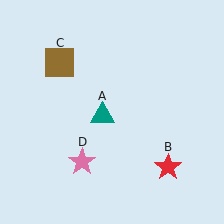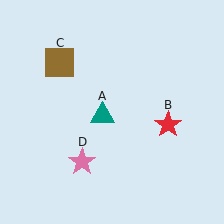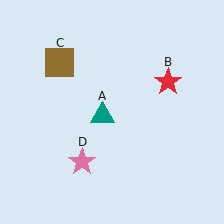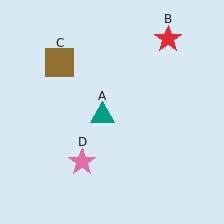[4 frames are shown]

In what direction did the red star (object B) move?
The red star (object B) moved up.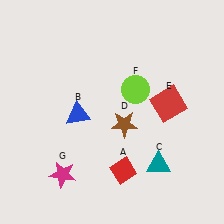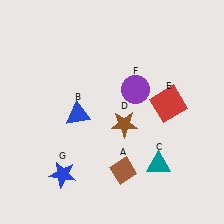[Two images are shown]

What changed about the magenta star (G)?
In Image 1, G is magenta. In Image 2, it changed to blue.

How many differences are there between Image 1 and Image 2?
There are 3 differences between the two images.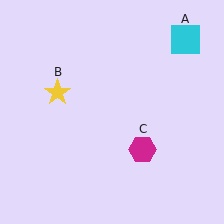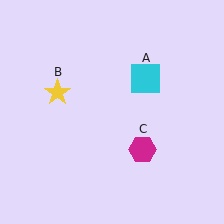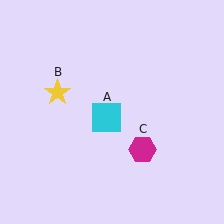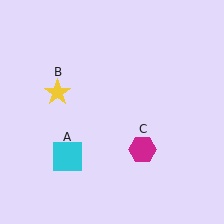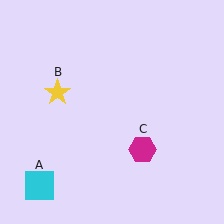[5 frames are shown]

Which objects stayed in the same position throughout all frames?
Yellow star (object B) and magenta hexagon (object C) remained stationary.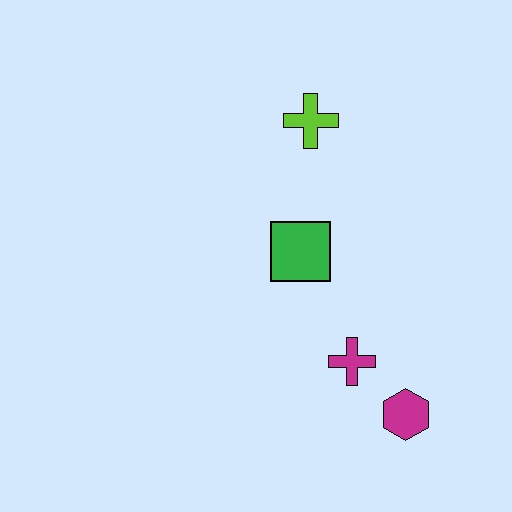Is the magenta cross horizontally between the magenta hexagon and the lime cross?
Yes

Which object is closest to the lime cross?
The green square is closest to the lime cross.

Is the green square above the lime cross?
No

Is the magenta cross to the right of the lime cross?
Yes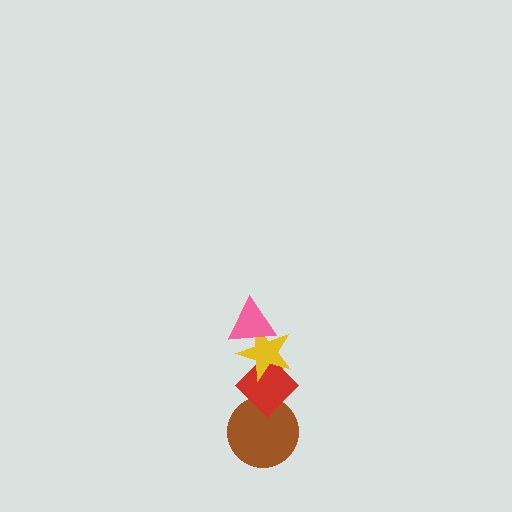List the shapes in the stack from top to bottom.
From top to bottom: the pink triangle, the yellow star, the red diamond, the brown circle.